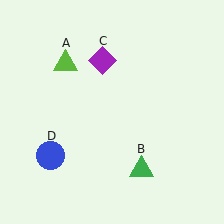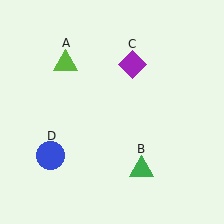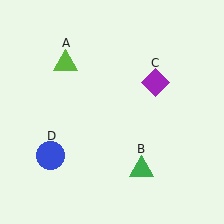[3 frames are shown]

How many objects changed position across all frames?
1 object changed position: purple diamond (object C).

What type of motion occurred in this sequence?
The purple diamond (object C) rotated clockwise around the center of the scene.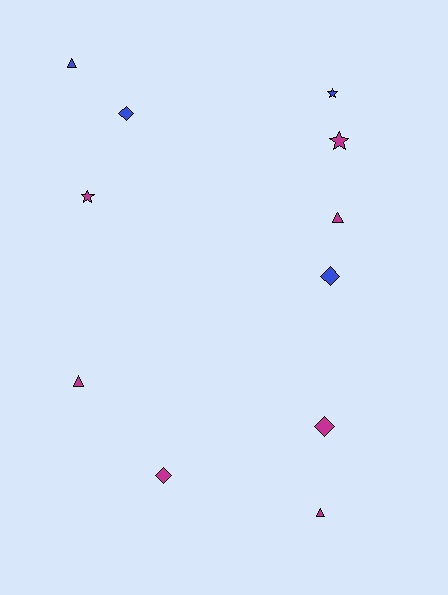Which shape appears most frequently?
Triangle, with 4 objects.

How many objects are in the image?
There are 11 objects.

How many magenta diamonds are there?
There are 2 magenta diamonds.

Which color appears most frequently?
Magenta, with 7 objects.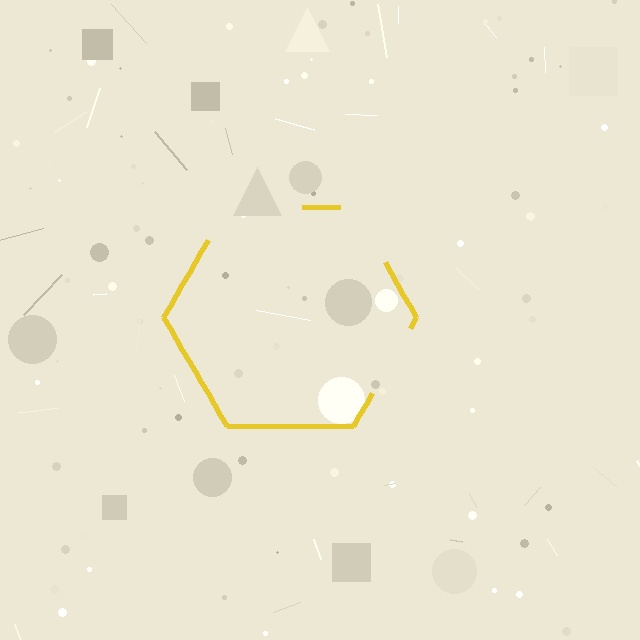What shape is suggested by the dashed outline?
The dashed outline suggests a hexagon.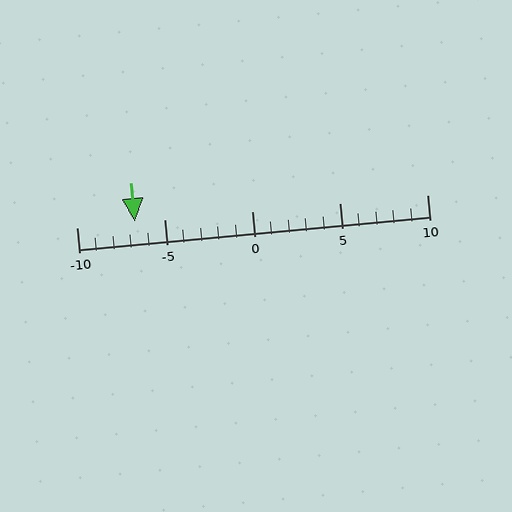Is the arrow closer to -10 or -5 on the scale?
The arrow is closer to -5.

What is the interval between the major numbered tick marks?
The major tick marks are spaced 5 units apart.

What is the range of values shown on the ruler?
The ruler shows values from -10 to 10.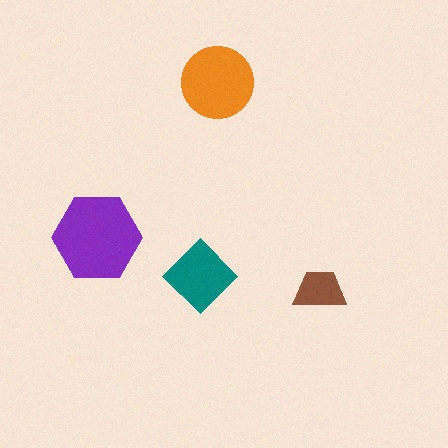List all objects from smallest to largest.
The brown trapezoid, the teal diamond, the orange circle, the purple hexagon.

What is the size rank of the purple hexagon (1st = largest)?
1st.